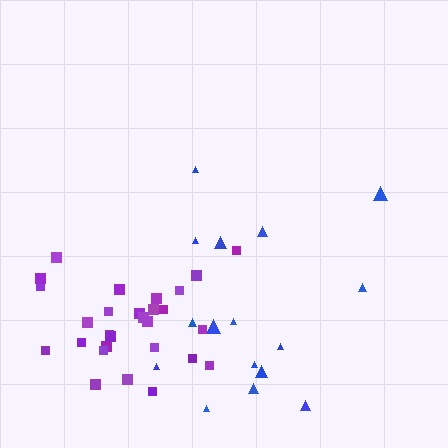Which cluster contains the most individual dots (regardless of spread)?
Purple (28).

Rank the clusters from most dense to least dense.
purple, blue.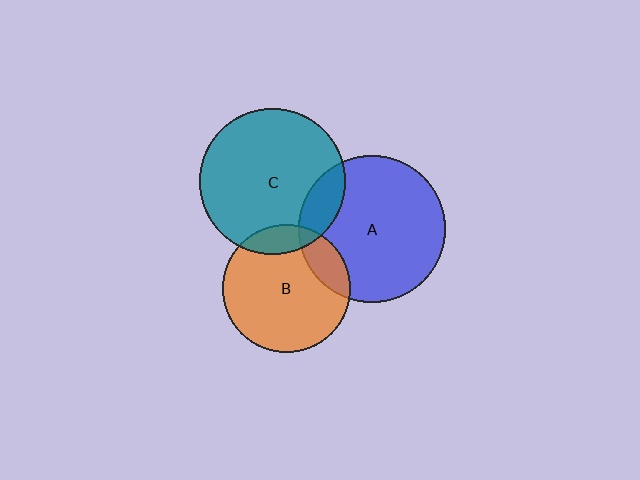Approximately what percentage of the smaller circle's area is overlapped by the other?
Approximately 15%.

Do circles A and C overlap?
Yes.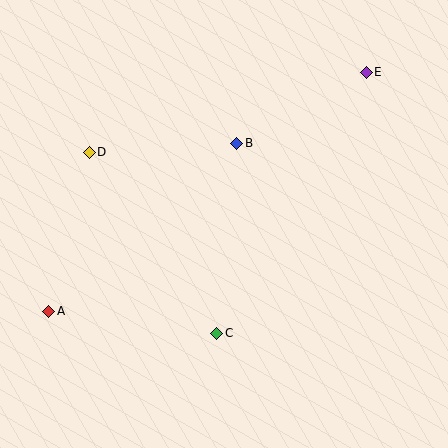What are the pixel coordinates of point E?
Point E is at (366, 72).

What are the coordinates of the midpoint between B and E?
The midpoint between B and E is at (301, 108).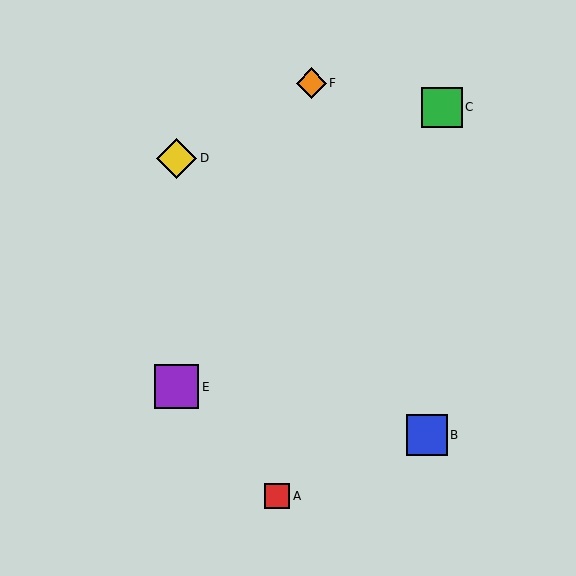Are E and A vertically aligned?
No, E is at x≈177 and A is at x≈277.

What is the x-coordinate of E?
Object E is at x≈177.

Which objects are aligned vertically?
Objects D, E are aligned vertically.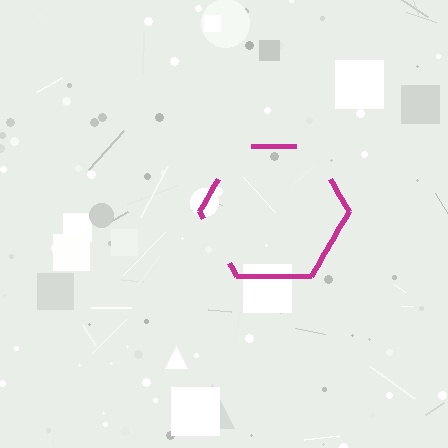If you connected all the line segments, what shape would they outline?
They would outline a hexagon.